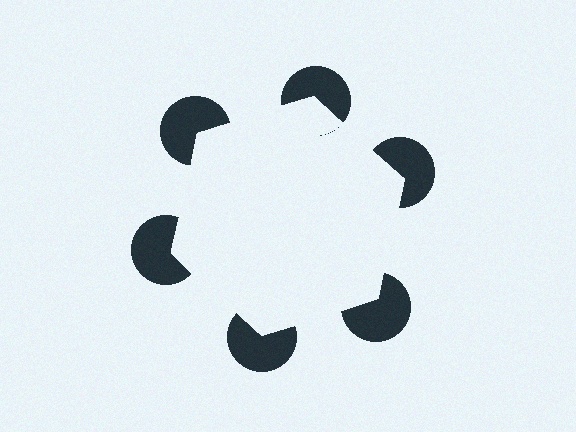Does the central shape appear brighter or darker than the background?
It typically appears slightly brighter than the background, even though no actual brightness change is drawn.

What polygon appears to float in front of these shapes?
An illusory hexagon — its edges are inferred from the aligned wedge cuts in the pac-man discs, not physically drawn.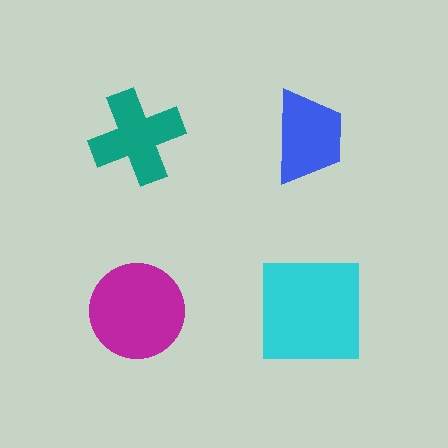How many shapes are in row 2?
2 shapes.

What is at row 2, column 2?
A cyan square.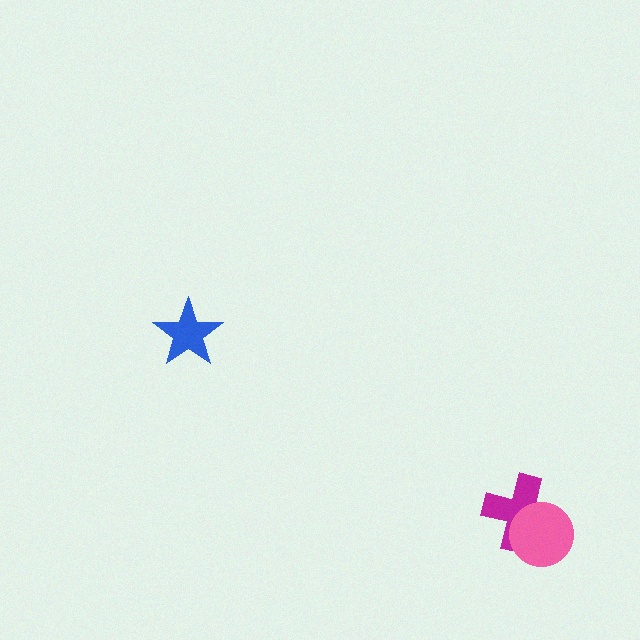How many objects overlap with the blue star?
0 objects overlap with the blue star.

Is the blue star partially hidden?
No, no other shape covers it.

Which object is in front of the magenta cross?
The pink circle is in front of the magenta cross.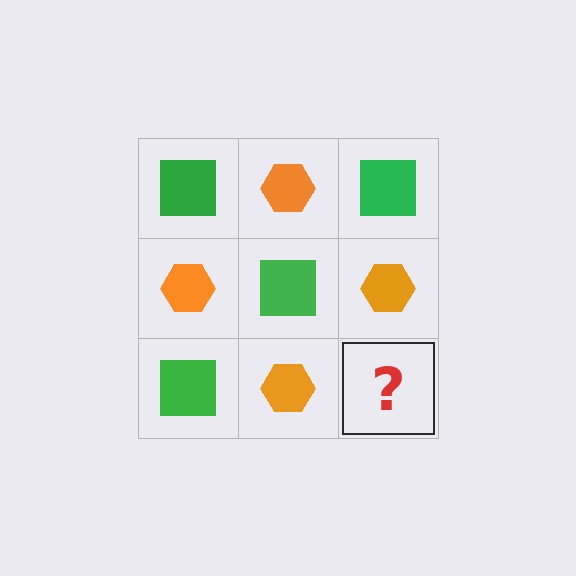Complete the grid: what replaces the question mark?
The question mark should be replaced with a green square.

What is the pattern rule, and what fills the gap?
The rule is that it alternates green square and orange hexagon in a checkerboard pattern. The gap should be filled with a green square.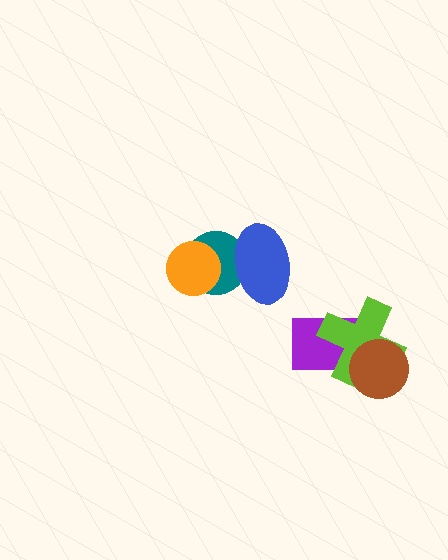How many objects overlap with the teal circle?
2 objects overlap with the teal circle.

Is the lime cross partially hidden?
Yes, it is partially covered by another shape.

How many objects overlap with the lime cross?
2 objects overlap with the lime cross.